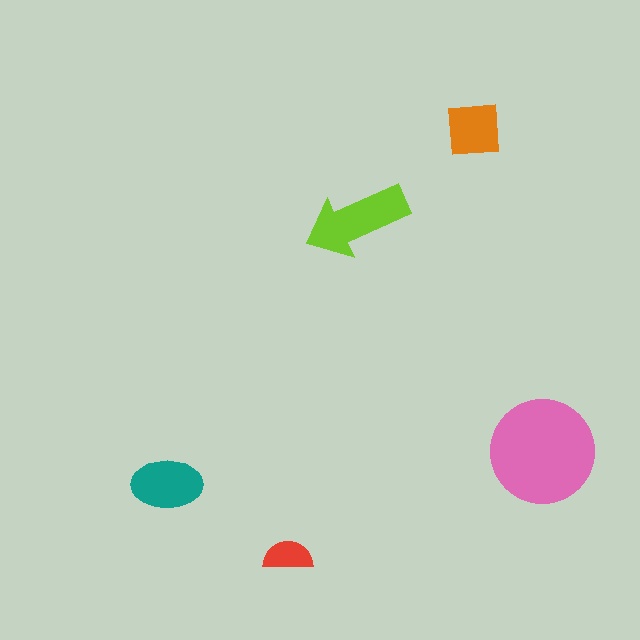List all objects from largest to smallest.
The pink circle, the lime arrow, the teal ellipse, the orange square, the red semicircle.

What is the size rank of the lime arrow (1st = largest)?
2nd.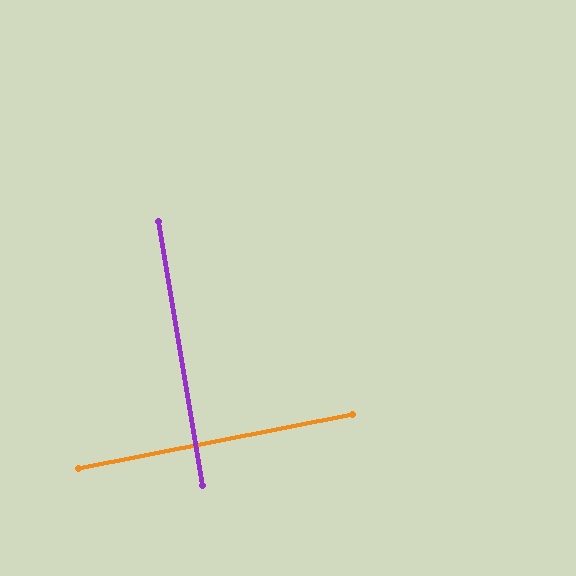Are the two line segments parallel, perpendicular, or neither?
Perpendicular — they meet at approximately 88°.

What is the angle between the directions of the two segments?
Approximately 88 degrees.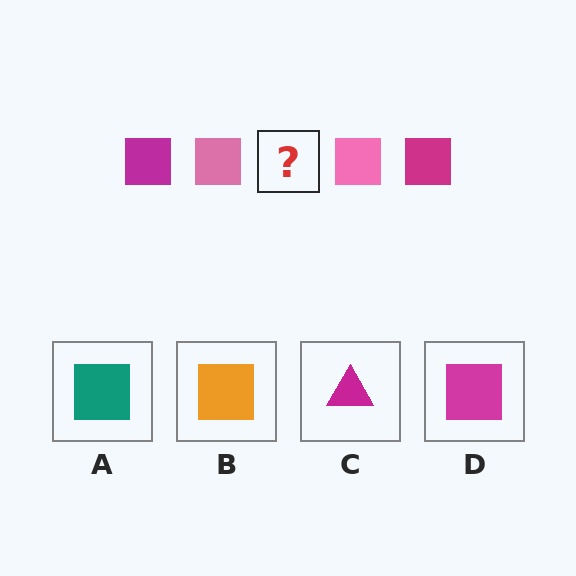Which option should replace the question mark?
Option D.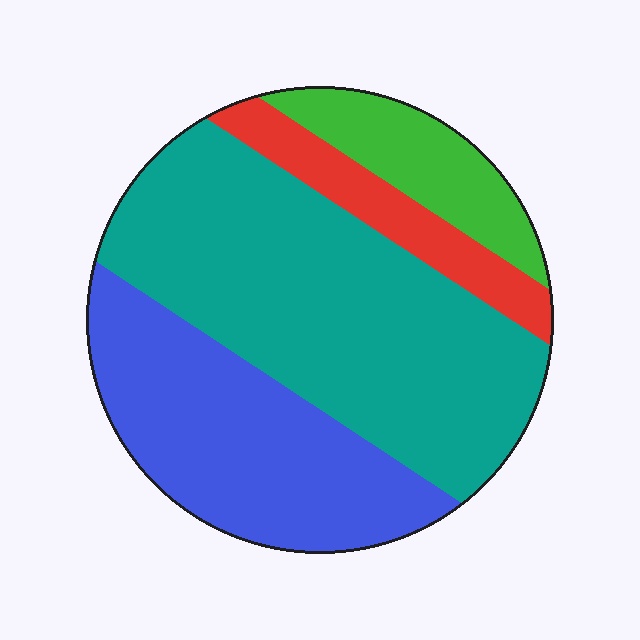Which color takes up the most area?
Teal, at roughly 50%.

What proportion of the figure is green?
Green covers 12% of the figure.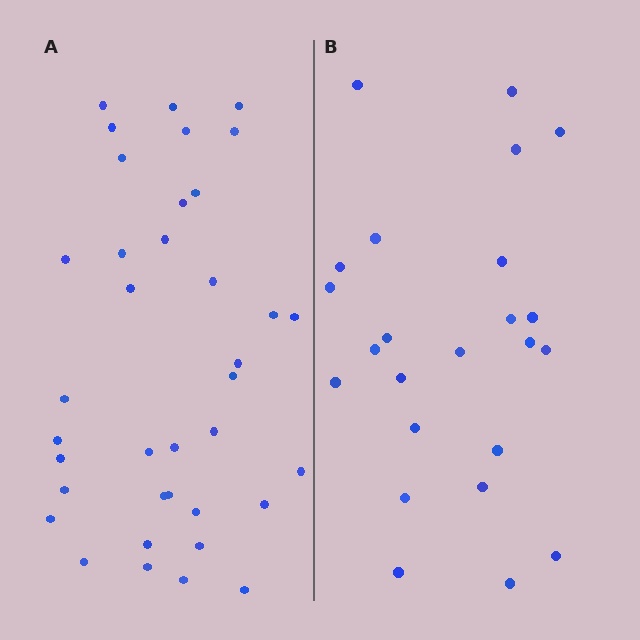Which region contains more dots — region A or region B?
Region A (the left region) has more dots.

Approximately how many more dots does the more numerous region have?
Region A has approximately 15 more dots than region B.